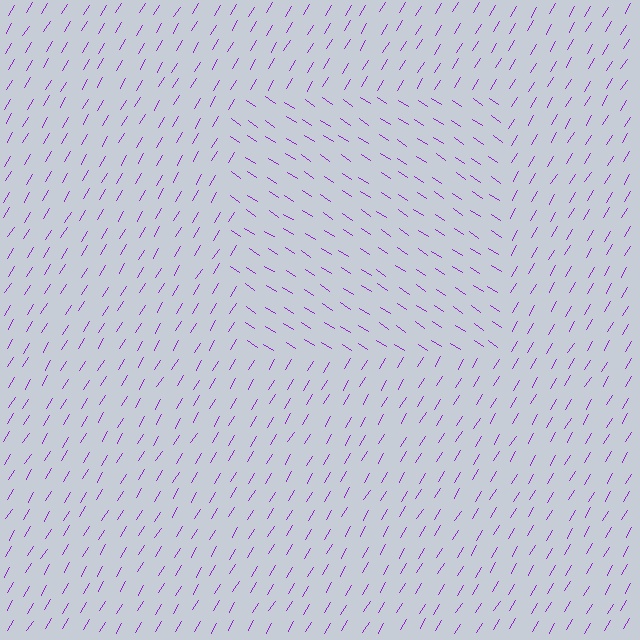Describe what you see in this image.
The image is filled with small purple line segments. A rectangle region in the image has lines oriented differently from the surrounding lines, creating a visible texture boundary.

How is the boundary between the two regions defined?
The boundary is defined purely by a change in line orientation (approximately 87 degrees difference). All lines are the same color and thickness.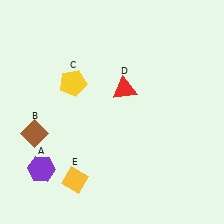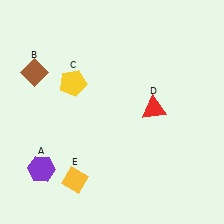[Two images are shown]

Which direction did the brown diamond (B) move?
The brown diamond (B) moved up.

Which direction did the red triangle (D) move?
The red triangle (D) moved right.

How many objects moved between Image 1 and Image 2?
2 objects moved between the two images.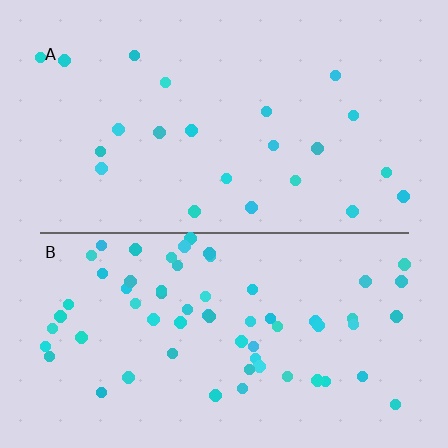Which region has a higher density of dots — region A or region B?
B (the bottom).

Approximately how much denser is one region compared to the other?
Approximately 2.8× — region B over region A.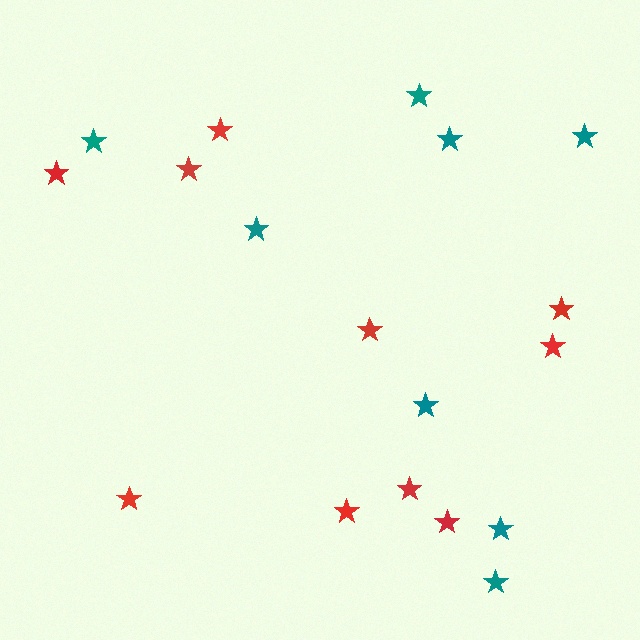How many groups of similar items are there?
There are 2 groups: one group of teal stars (8) and one group of red stars (10).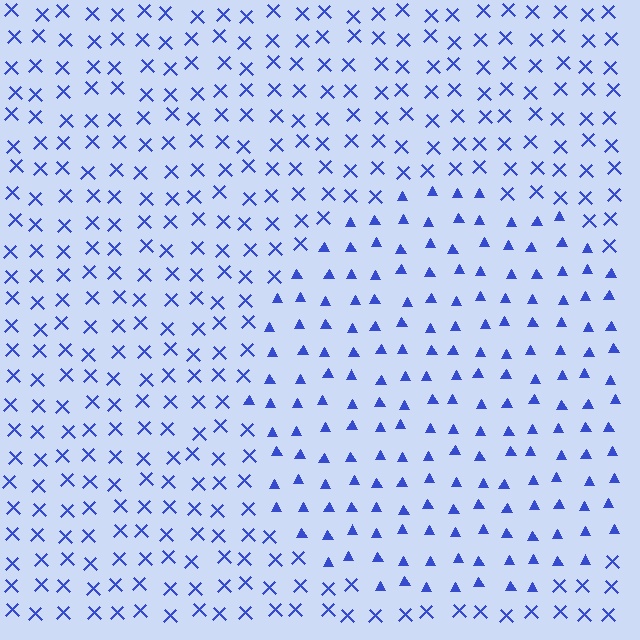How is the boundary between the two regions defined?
The boundary is defined by a change in element shape: triangles inside vs. X marks outside. All elements share the same color and spacing.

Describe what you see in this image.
The image is filled with small blue elements arranged in a uniform grid. A circle-shaped region contains triangles, while the surrounding area contains X marks. The boundary is defined purely by the change in element shape.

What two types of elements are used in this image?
The image uses triangles inside the circle region and X marks outside it.